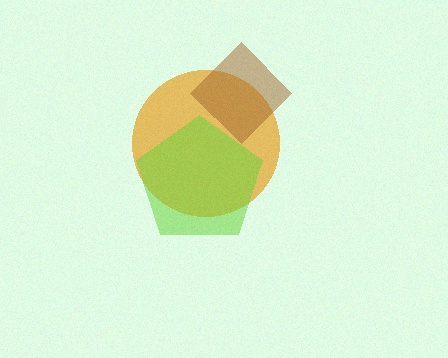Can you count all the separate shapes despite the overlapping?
Yes, there are 3 separate shapes.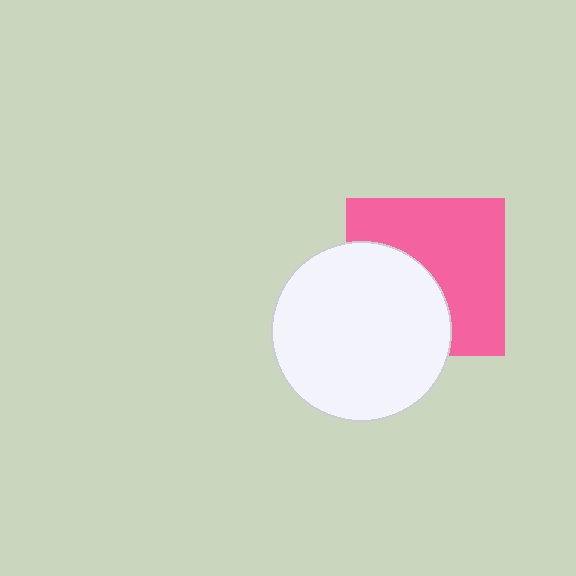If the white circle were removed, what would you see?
You would see the complete pink square.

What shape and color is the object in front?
The object in front is a white circle.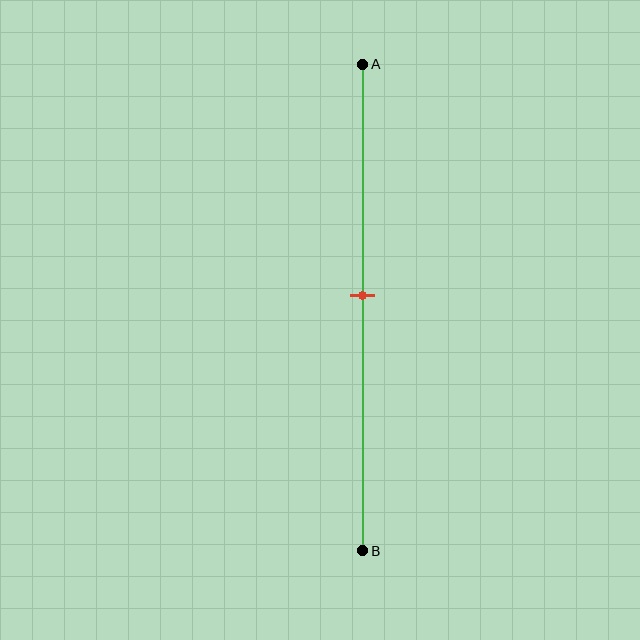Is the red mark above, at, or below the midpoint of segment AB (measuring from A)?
The red mark is approximately at the midpoint of segment AB.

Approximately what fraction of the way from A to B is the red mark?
The red mark is approximately 50% of the way from A to B.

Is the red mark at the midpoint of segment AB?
Yes, the mark is approximately at the midpoint.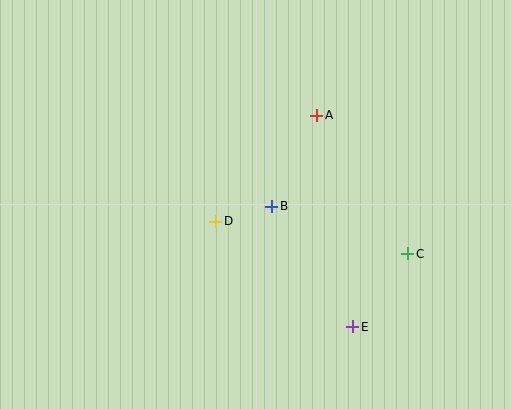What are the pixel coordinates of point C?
Point C is at (408, 254).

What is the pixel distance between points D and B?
The distance between D and B is 58 pixels.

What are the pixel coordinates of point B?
Point B is at (272, 206).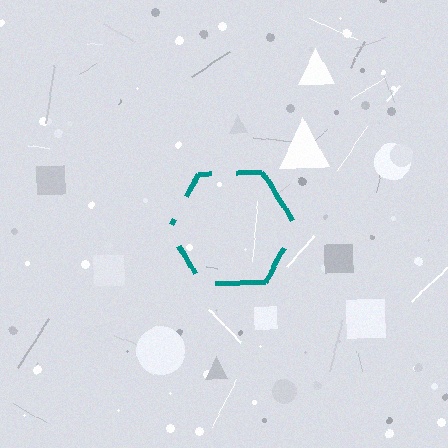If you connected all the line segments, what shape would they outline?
They would outline a hexagon.